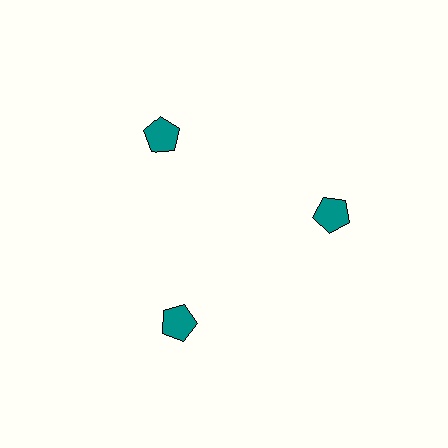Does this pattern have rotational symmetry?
Yes, this pattern has 3-fold rotational symmetry. It looks the same after rotating 120 degrees around the center.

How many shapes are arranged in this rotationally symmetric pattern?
There are 3 shapes, arranged in 3 groups of 1.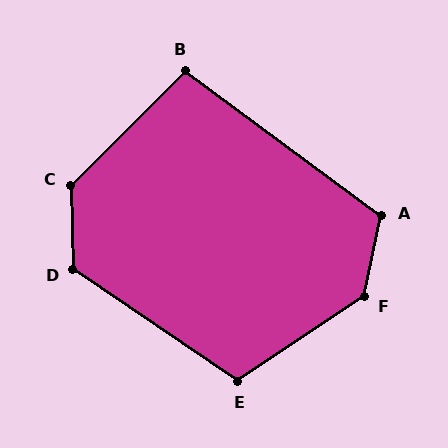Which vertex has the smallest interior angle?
B, at approximately 99 degrees.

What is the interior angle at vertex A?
Approximately 114 degrees (obtuse).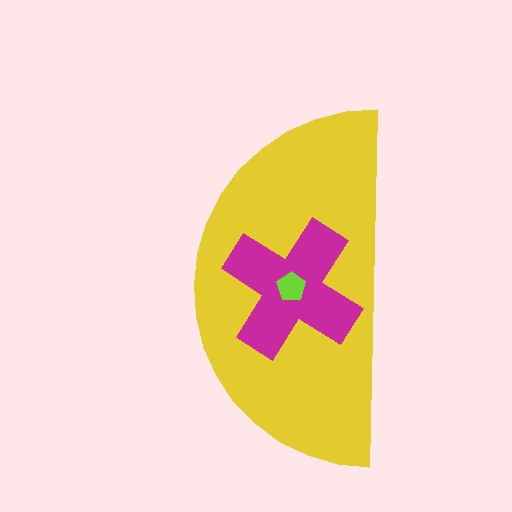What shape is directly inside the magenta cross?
The lime pentagon.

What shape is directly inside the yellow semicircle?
The magenta cross.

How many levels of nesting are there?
3.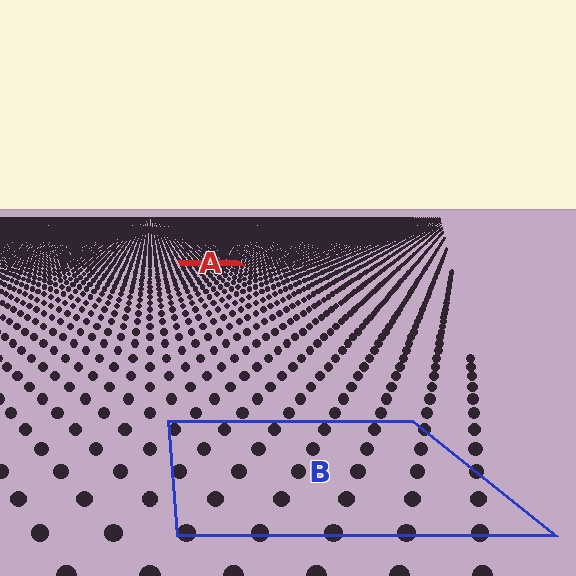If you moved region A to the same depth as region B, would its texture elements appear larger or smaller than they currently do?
They would appear larger. At a closer depth, the same texture elements are projected at a bigger on-screen size.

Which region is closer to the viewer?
Region B is closer. The texture elements there are larger and more spread out.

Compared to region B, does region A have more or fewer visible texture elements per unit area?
Region A has more texture elements per unit area — they are packed more densely because it is farther away.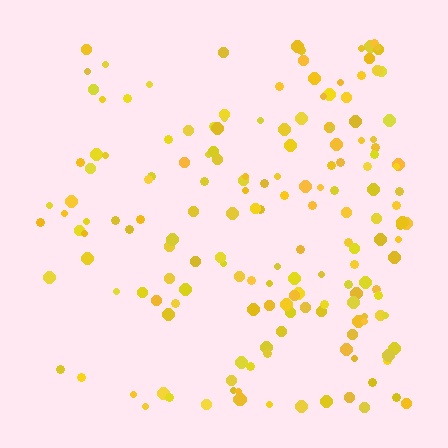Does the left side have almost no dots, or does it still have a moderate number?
Still a moderate number, just noticeably fewer than the right.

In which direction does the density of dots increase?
From left to right, with the right side densest.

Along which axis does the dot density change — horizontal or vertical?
Horizontal.